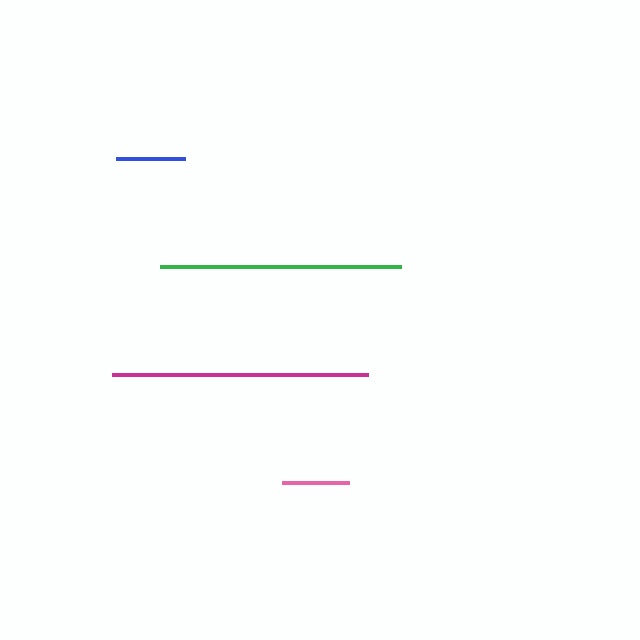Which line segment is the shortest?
The pink line is the shortest at approximately 67 pixels.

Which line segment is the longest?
The magenta line is the longest at approximately 256 pixels.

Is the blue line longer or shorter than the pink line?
The blue line is longer than the pink line.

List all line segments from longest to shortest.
From longest to shortest: magenta, green, blue, pink.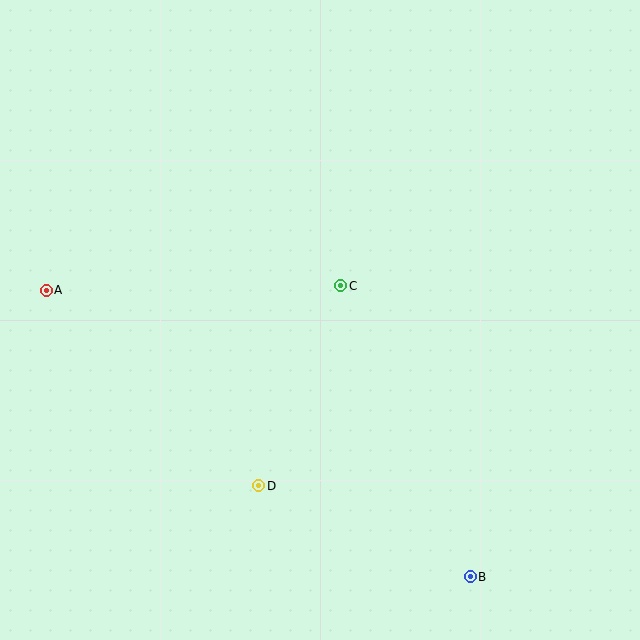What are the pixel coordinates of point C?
Point C is at (341, 286).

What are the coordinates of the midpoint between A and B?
The midpoint between A and B is at (258, 433).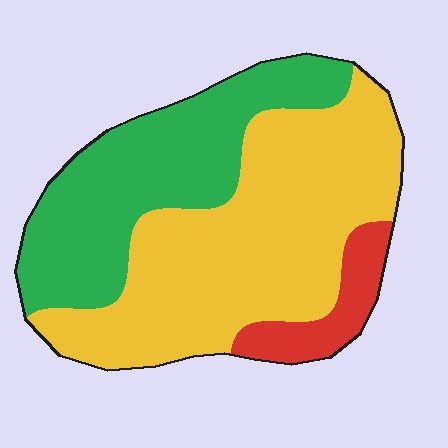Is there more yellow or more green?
Yellow.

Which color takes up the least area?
Red, at roughly 10%.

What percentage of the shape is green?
Green takes up between a quarter and a half of the shape.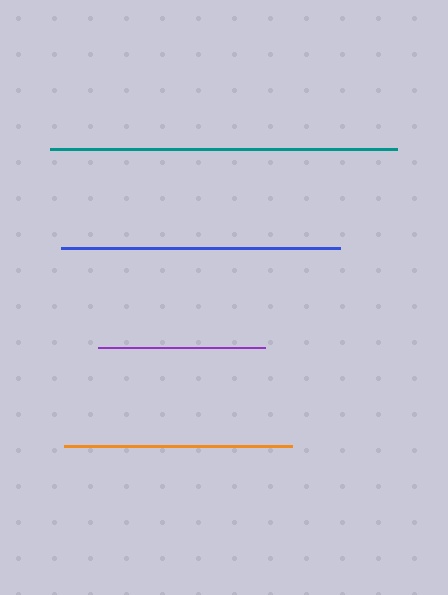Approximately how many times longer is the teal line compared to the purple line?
The teal line is approximately 2.1 times the length of the purple line.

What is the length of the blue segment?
The blue segment is approximately 279 pixels long.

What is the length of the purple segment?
The purple segment is approximately 166 pixels long.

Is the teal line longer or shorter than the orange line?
The teal line is longer than the orange line.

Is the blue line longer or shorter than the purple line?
The blue line is longer than the purple line.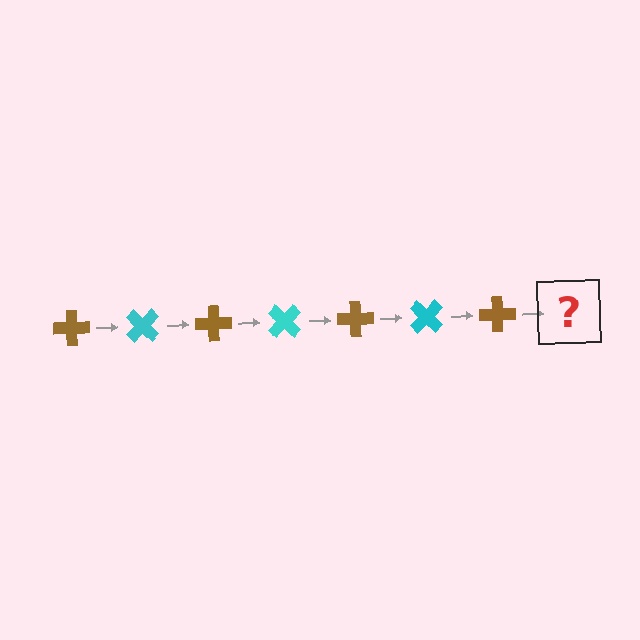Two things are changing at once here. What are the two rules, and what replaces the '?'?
The two rules are that it rotates 45 degrees each step and the color cycles through brown and cyan. The '?' should be a cyan cross, rotated 315 degrees from the start.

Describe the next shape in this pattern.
It should be a cyan cross, rotated 315 degrees from the start.